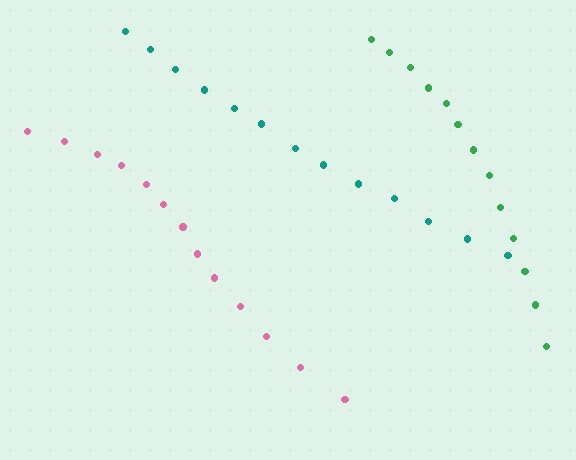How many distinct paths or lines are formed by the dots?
There are 3 distinct paths.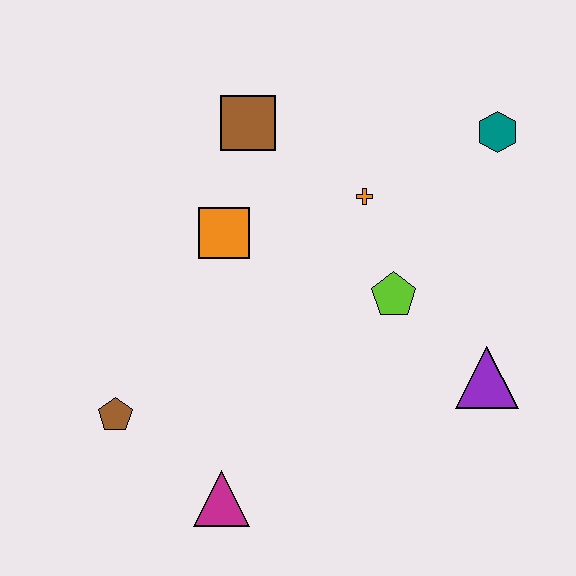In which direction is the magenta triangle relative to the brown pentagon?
The magenta triangle is to the right of the brown pentagon.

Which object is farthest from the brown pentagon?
The teal hexagon is farthest from the brown pentagon.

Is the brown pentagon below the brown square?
Yes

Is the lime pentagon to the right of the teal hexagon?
No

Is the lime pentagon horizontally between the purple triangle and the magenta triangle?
Yes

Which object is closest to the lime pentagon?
The orange cross is closest to the lime pentagon.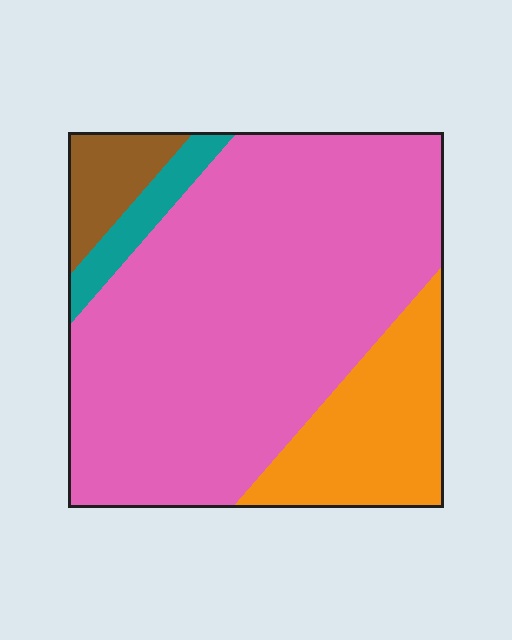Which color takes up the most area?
Pink, at roughly 70%.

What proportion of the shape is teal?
Teal covers about 5% of the shape.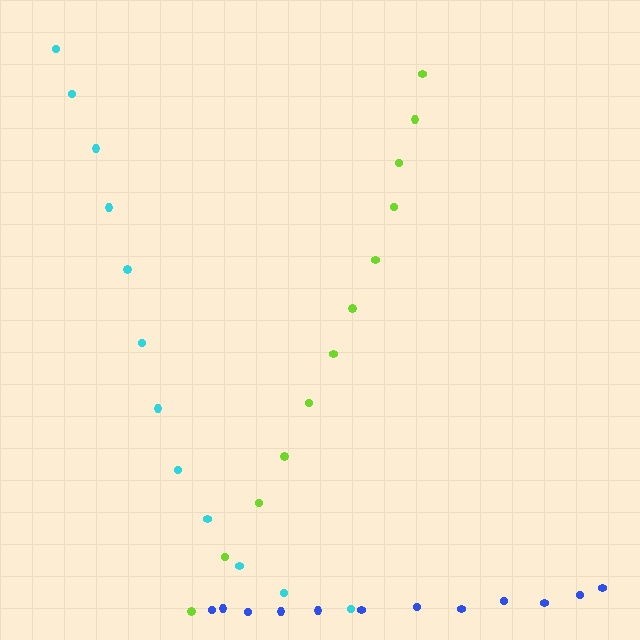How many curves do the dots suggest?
There are 3 distinct paths.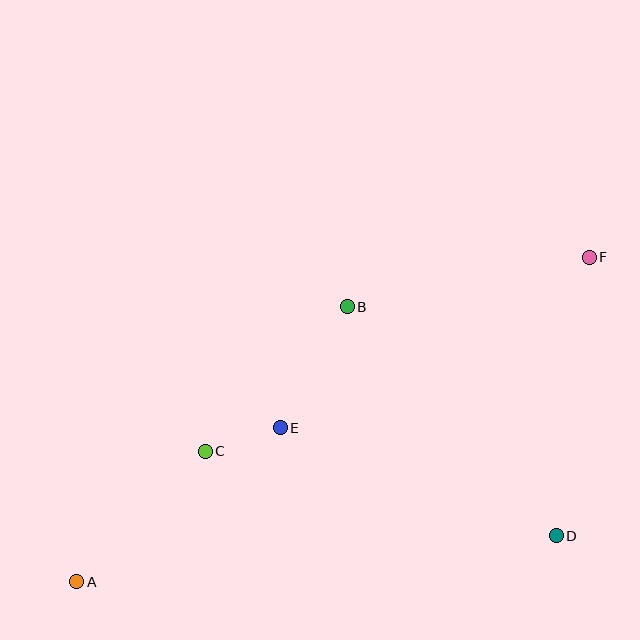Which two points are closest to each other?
Points C and E are closest to each other.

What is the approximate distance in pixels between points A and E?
The distance between A and E is approximately 255 pixels.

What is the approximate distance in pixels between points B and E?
The distance between B and E is approximately 139 pixels.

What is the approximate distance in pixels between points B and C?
The distance between B and C is approximately 203 pixels.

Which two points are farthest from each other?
Points A and F are farthest from each other.